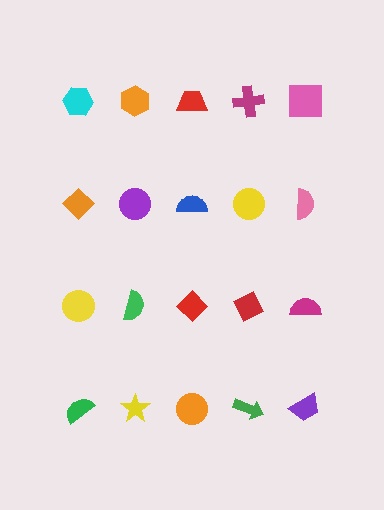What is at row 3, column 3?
A red diamond.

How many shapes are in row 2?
5 shapes.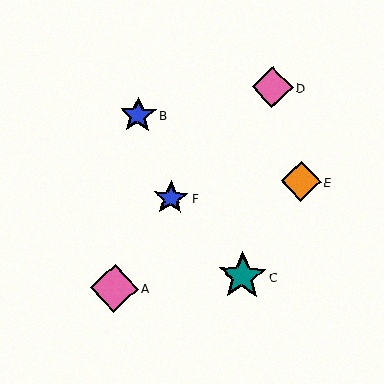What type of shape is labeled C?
Shape C is a teal star.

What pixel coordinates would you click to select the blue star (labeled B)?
Click at (138, 115) to select the blue star B.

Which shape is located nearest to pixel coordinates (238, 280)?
The teal star (labeled C) at (242, 276) is nearest to that location.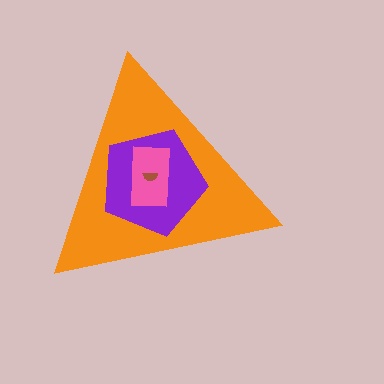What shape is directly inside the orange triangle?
The purple pentagon.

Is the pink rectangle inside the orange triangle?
Yes.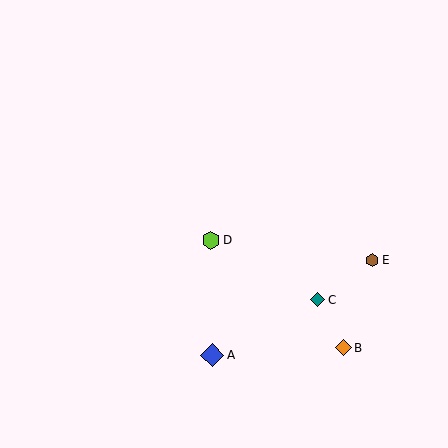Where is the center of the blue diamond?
The center of the blue diamond is at (212, 355).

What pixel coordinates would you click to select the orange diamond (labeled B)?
Click at (344, 348) to select the orange diamond B.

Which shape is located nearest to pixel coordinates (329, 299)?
The teal diamond (labeled C) at (318, 300) is nearest to that location.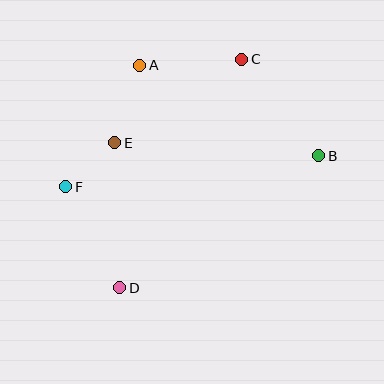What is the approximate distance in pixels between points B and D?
The distance between B and D is approximately 239 pixels.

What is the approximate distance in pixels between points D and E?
The distance between D and E is approximately 145 pixels.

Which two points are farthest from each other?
Points C and D are farthest from each other.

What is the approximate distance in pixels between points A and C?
The distance between A and C is approximately 102 pixels.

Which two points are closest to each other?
Points E and F are closest to each other.